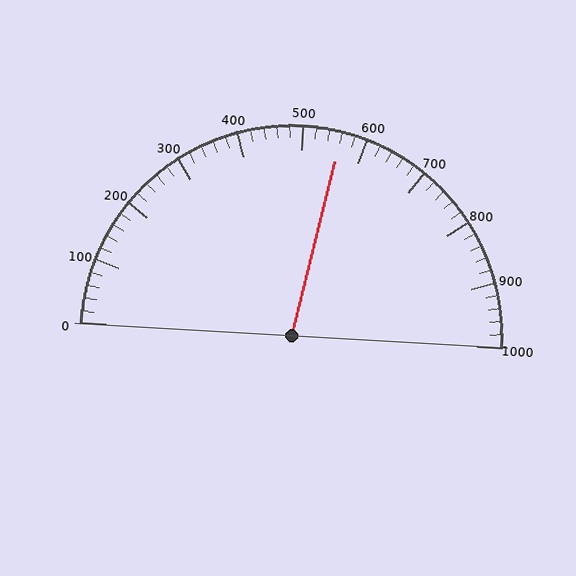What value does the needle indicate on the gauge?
The needle indicates approximately 560.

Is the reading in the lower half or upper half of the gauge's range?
The reading is in the upper half of the range (0 to 1000).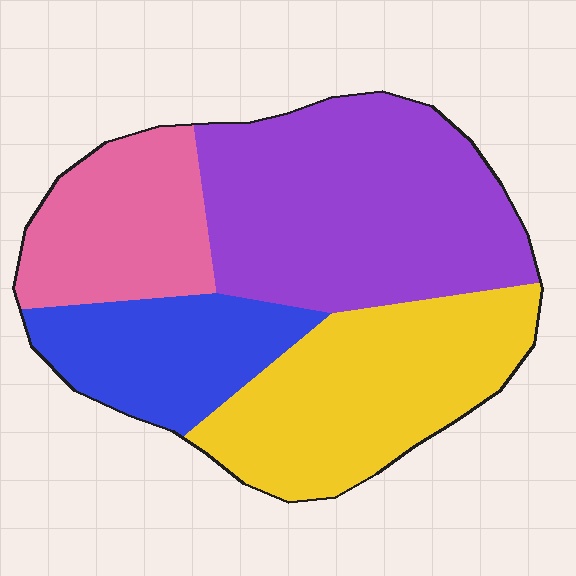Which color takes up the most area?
Purple, at roughly 35%.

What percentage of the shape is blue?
Blue takes up about one sixth (1/6) of the shape.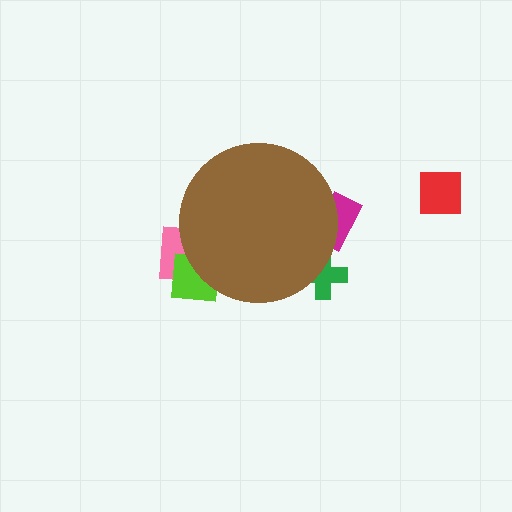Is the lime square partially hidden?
Yes, the lime square is partially hidden behind the brown circle.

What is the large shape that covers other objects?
A brown circle.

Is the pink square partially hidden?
Yes, the pink square is partially hidden behind the brown circle.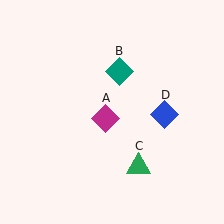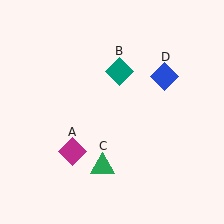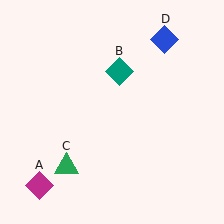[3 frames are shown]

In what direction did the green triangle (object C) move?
The green triangle (object C) moved left.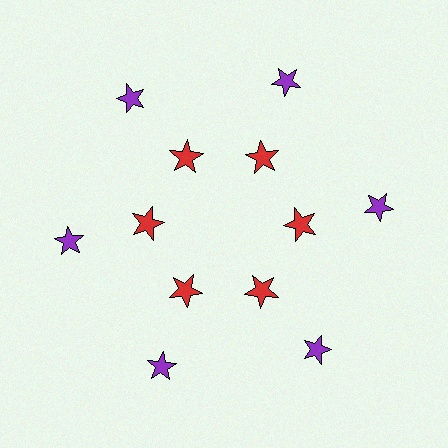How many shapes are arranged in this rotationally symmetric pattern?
There are 12 shapes, arranged in 6 groups of 2.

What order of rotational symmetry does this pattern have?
This pattern has 6-fold rotational symmetry.